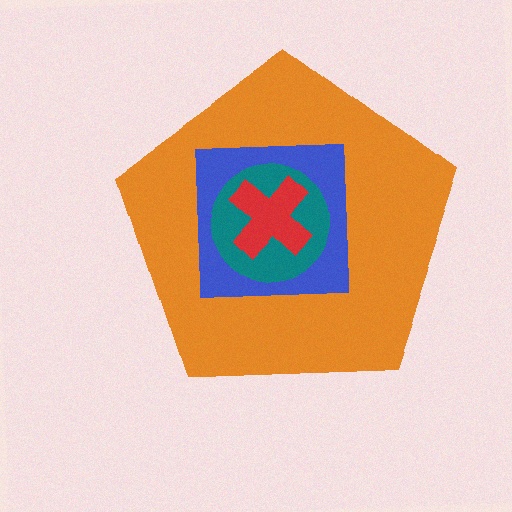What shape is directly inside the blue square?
The teal circle.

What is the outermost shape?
The orange pentagon.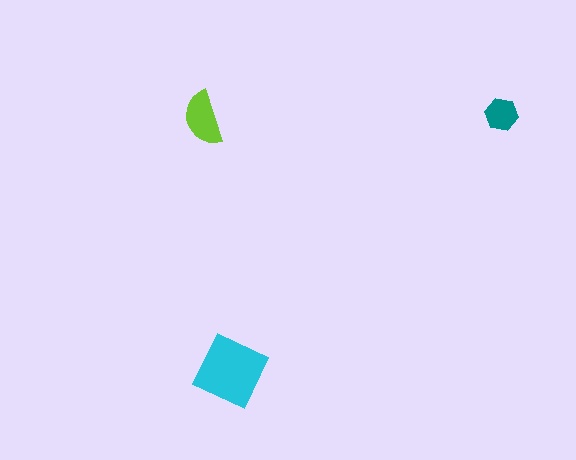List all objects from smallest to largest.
The teal hexagon, the lime semicircle, the cyan square.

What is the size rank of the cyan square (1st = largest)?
1st.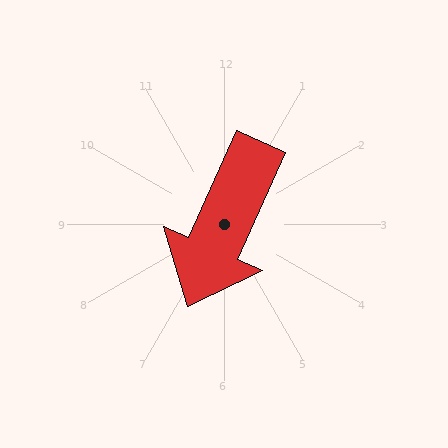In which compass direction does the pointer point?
Southwest.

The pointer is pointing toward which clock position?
Roughly 7 o'clock.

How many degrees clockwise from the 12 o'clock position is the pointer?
Approximately 204 degrees.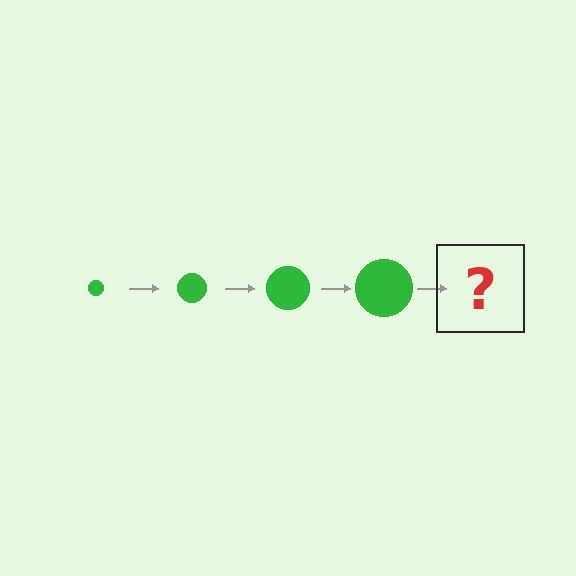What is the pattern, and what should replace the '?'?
The pattern is that the circle gets progressively larger each step. The '?' should be a green circle, larger than the previous one.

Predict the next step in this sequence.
The next step is a green circle, larger than the previous one.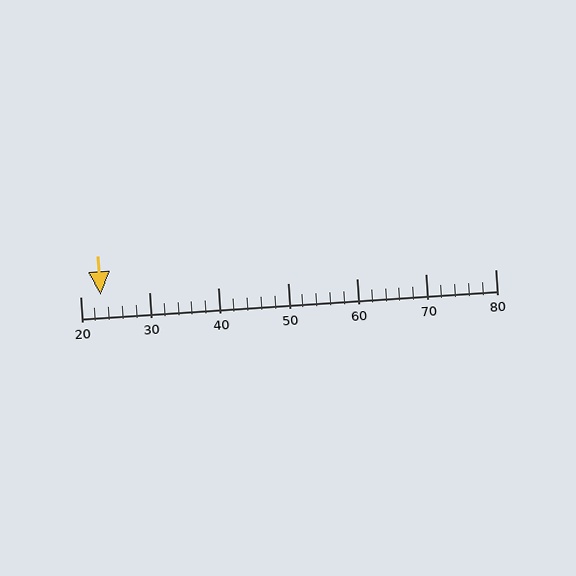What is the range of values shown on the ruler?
The ruler shows values from 20 to 80.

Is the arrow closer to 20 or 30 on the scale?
The arrow is closer to 20.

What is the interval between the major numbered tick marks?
The major tick marks are spaced 10 units apart.